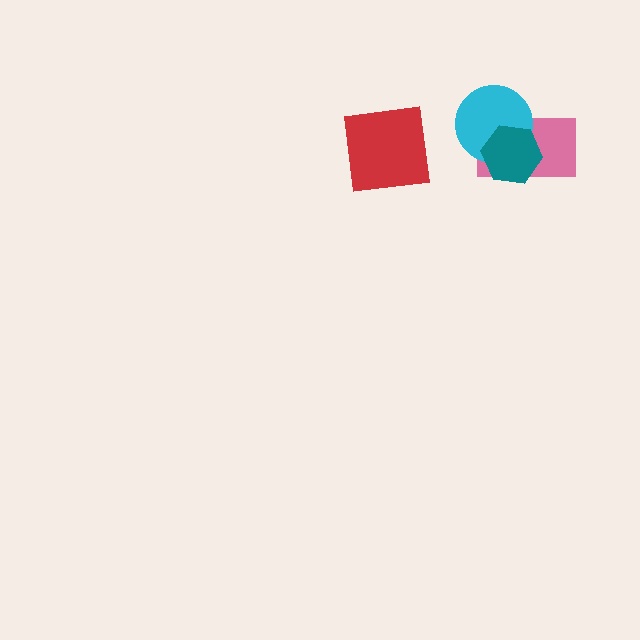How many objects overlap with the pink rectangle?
2 objects overlap with the pink rectangle.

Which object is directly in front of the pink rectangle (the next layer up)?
The cyan circle is directly in front of the pink rectangle.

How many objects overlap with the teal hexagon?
2 objects overlap with the teal hexagon.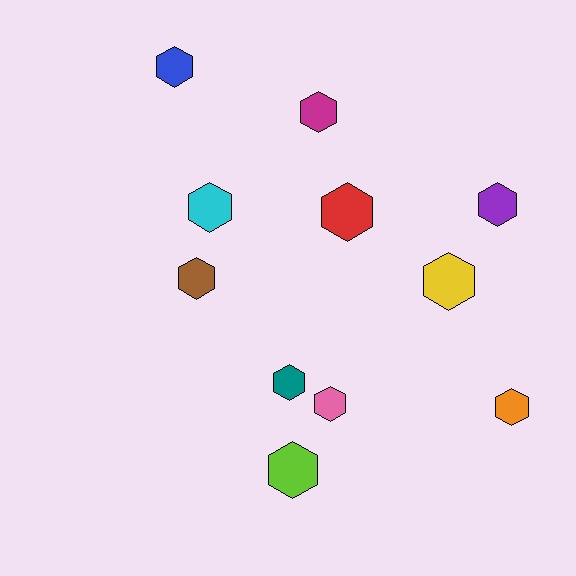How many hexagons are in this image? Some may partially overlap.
There are 11 hexagons.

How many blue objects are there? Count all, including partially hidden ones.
There is 1 blue object.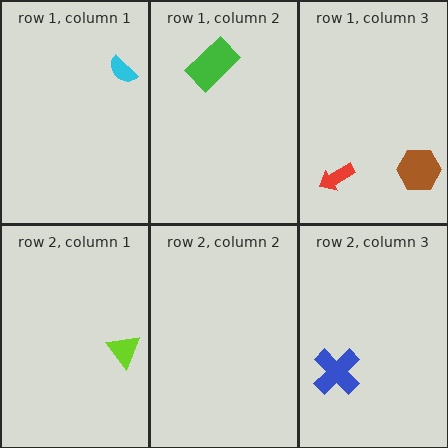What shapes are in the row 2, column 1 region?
The lime triangle.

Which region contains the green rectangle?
The row 1, column 2 region.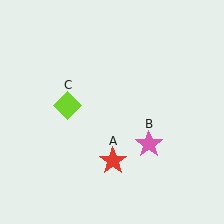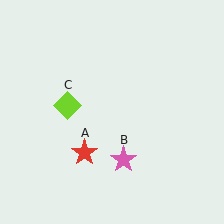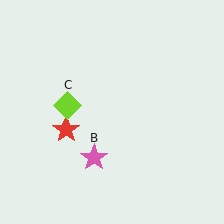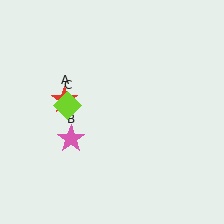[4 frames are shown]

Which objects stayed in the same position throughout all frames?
Lime diamond (object C) remained stationary.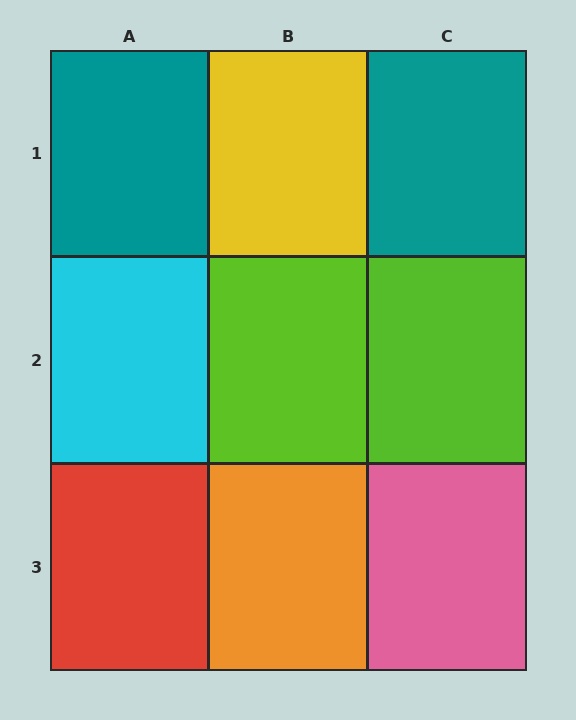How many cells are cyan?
1 cell is cyan.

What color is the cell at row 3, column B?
Orange.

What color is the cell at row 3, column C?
Pink.